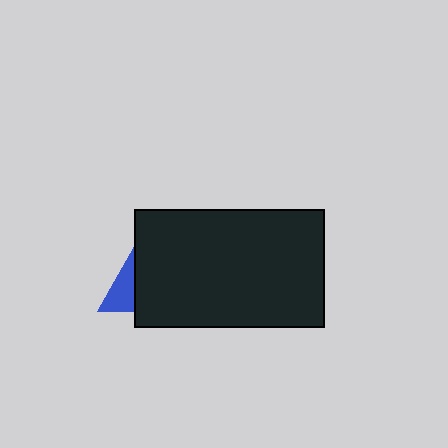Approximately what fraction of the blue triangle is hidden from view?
Roughly 70% of the blue triangle is hidden behind the black rectangle.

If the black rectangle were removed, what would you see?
You would see the complete blue triangle.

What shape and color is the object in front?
The object in front is a black rectangle.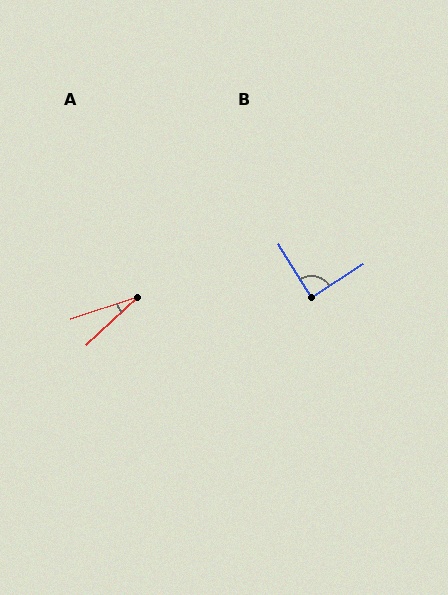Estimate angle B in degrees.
Approximately 88 degrees.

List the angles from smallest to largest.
A (25°), B (88°).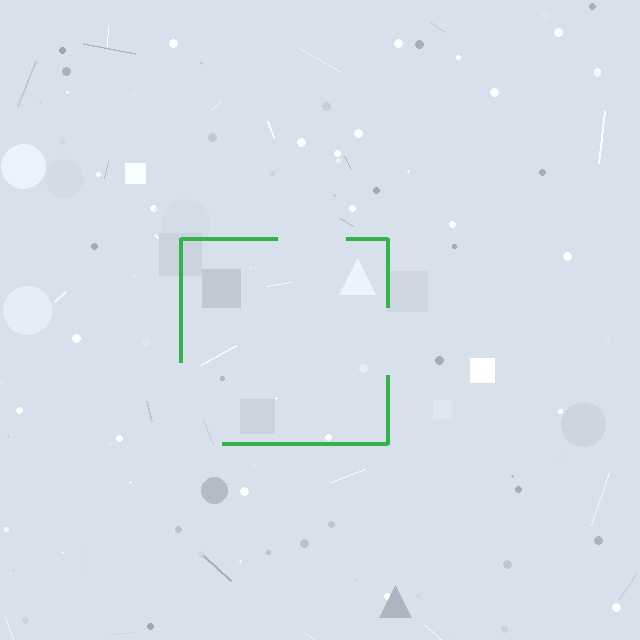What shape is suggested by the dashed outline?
The dashed outline suggests a square.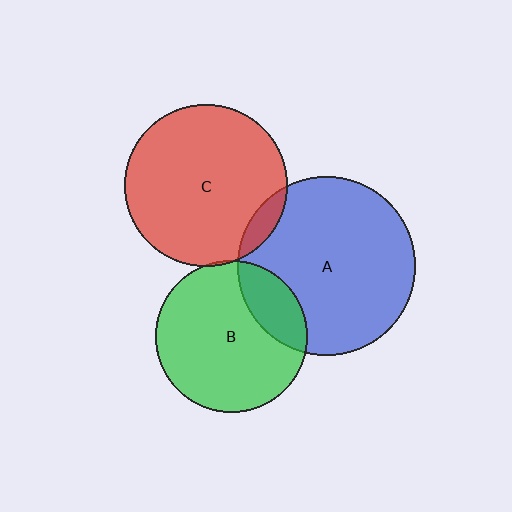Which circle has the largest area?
Circle A (blue).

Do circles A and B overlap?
Yes.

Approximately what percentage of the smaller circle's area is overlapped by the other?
Approximately 20%.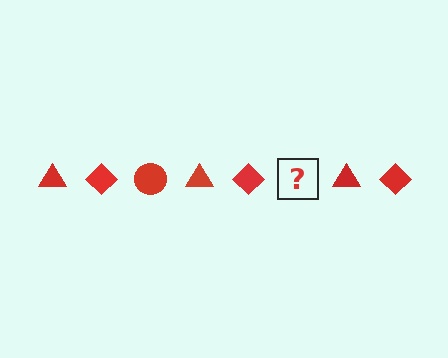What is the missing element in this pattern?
The missing element is a red circle.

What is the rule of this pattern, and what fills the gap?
The rule is that the pattern cycles through triangle, diamond, circle shapes in red. The gap should be filled with a red circle.